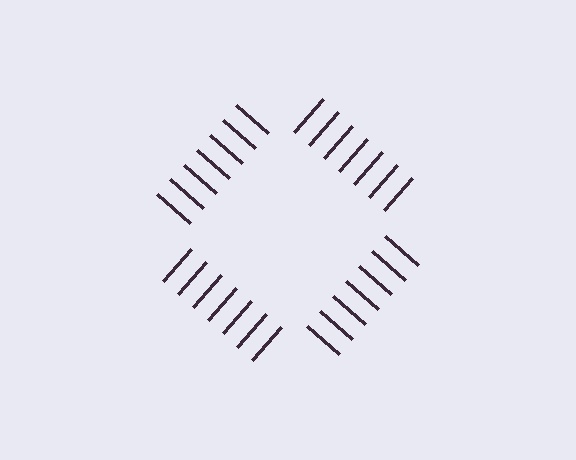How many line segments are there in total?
28 — 7 along each of the 4 edges.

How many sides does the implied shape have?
4 sides — the line-ends trace a square.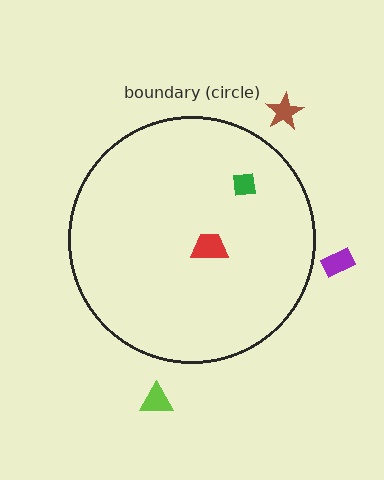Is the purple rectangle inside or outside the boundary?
Outside.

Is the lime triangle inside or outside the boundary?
Outside.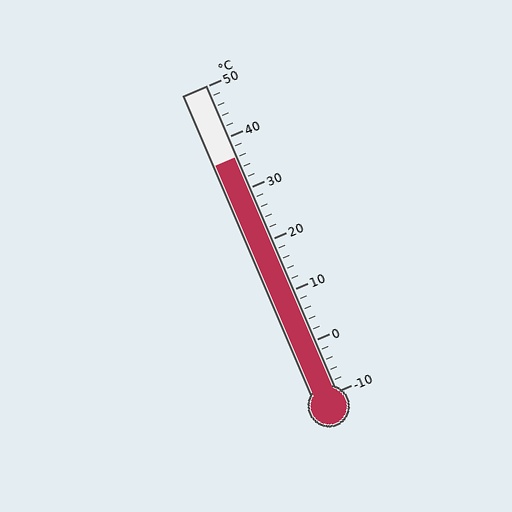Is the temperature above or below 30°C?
The temperature is above 30°C.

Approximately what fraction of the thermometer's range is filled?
The thermometer is filled to approximately 75% of its range.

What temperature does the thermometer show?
The thermometer shows approximately 36°C.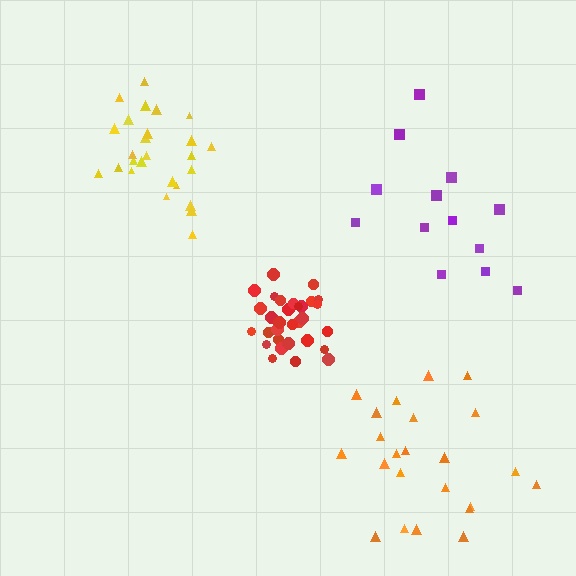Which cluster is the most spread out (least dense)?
Purple.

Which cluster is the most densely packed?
Red.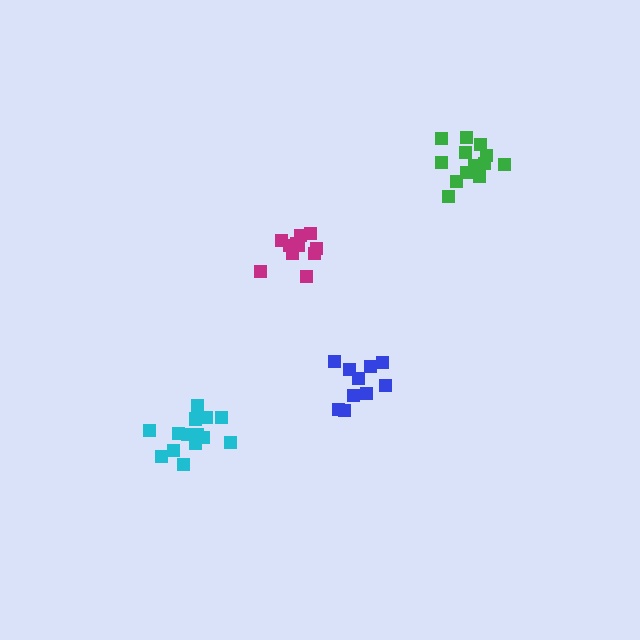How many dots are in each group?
Group 1: 10 dots, Group 2: 11 dots, Group 3: 14 dots, Group 4: 13 dots (48 total).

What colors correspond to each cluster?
The clusters are colored: blue, magenta, cyan, green.